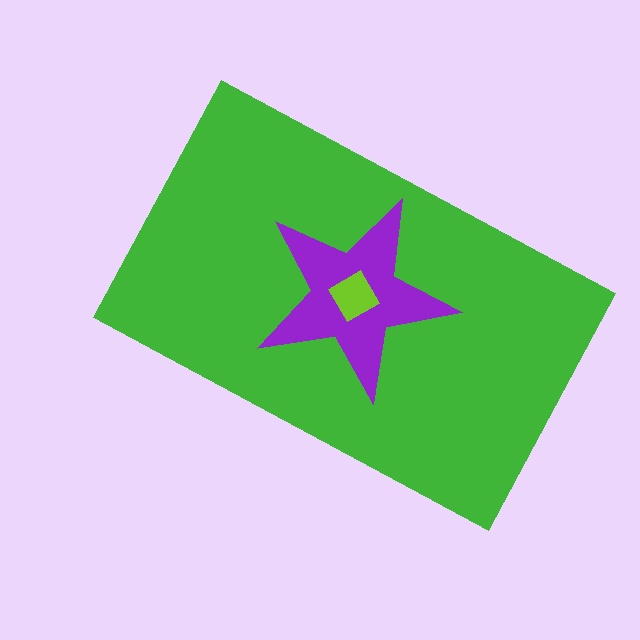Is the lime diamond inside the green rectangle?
Yes.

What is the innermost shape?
The lime diamond.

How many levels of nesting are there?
3.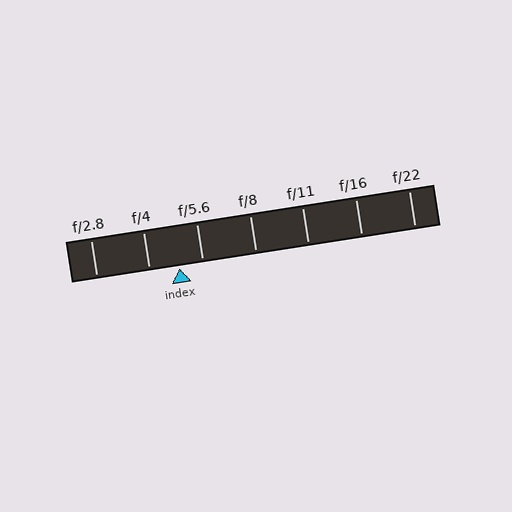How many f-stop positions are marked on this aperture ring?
There are 7 f-stop positions marked.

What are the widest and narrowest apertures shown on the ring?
The widest aperture shown is f/2.8 and the narrowest is f/22.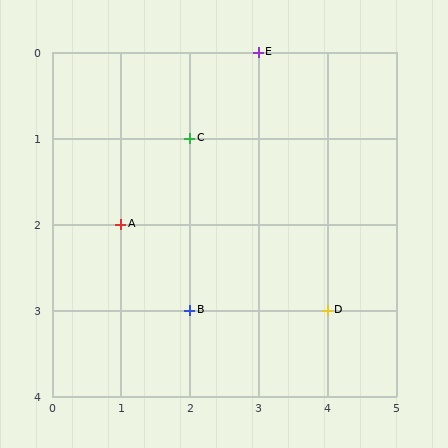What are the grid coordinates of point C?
Point C is at grid coordinates (2, 1).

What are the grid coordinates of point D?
Point D is at grid coordinates (4, 3).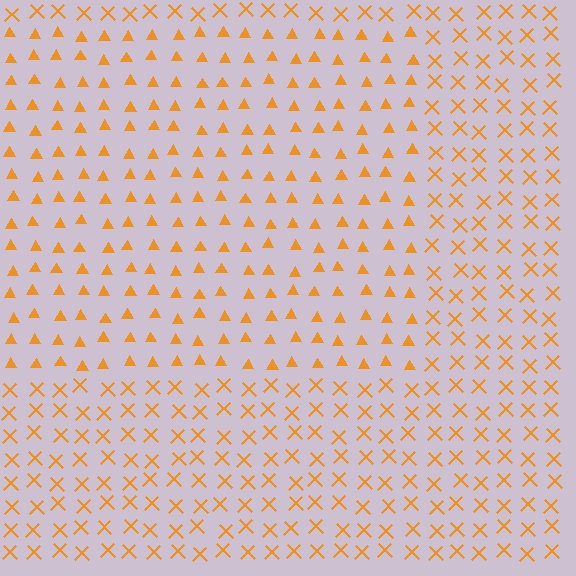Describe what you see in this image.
The image is filled with small orange elements arranged in a uniform grid. A rectangle-shaped region contains triangles, while the surrounding area contains X marks. The boundary is defined purely by the change in element shape.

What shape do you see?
I see a rectangle.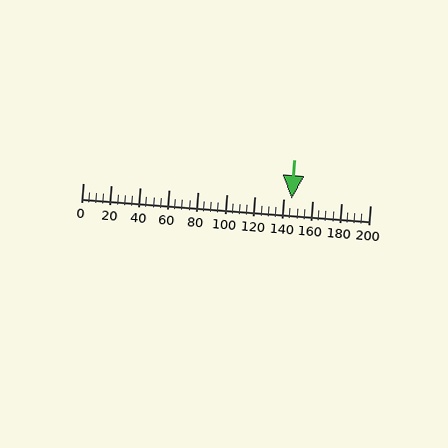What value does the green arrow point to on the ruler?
The green arrow points to approximately 146.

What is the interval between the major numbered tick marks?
The major tick marks are spaced 20 units apart.